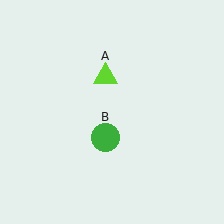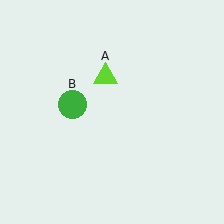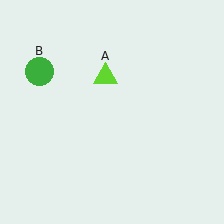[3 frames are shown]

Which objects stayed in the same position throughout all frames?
Lime triangle (object A) remained stationary.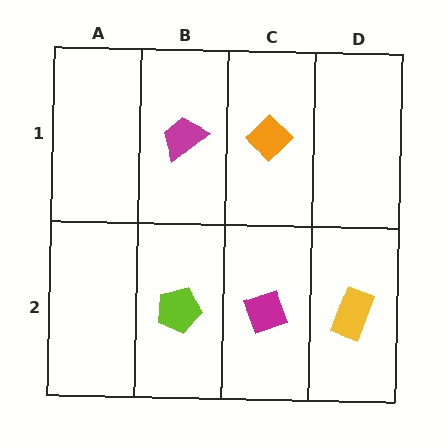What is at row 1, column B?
A magenta trapezoid.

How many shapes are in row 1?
2 shapes.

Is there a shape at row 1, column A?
No, that cell is empty.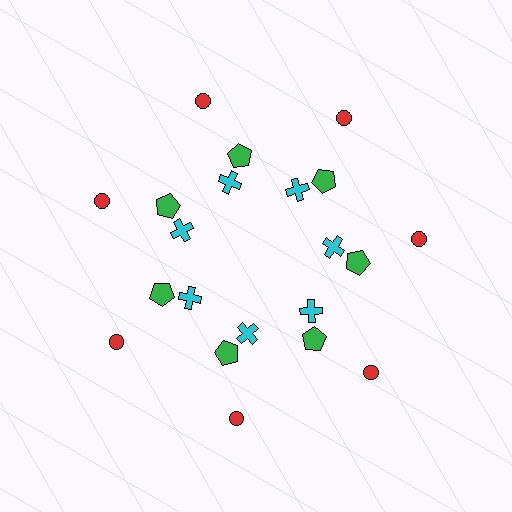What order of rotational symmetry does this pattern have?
This pattern has 7-fold rotational symmetry.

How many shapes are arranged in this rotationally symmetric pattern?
There are 21 shapes, arranged in 7 groups of 3.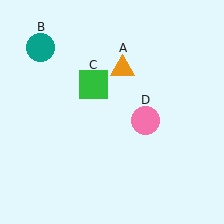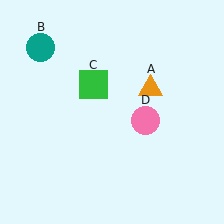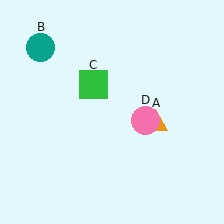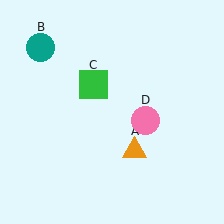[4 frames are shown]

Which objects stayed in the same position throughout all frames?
Teal circle (object B) and green square (object C) and pink circle (object D) remained stationary.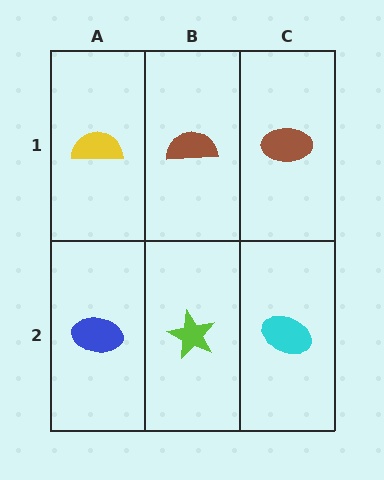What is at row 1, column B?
A brown semicircle.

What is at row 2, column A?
A blue ellipse.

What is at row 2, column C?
A cyan ellipse.